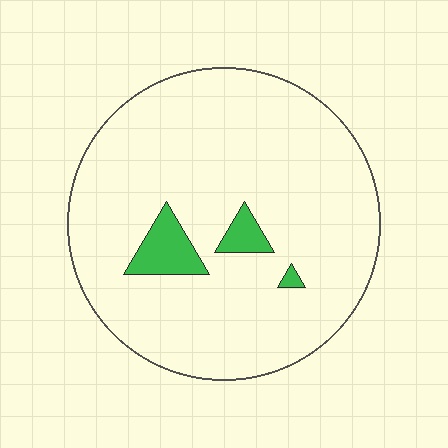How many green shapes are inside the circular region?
3.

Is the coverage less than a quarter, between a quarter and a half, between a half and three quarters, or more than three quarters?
Less than a quarter.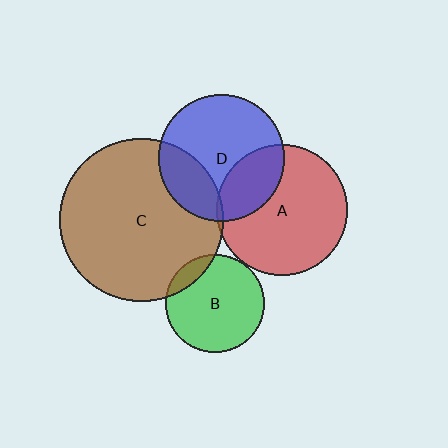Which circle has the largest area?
Circle C (brown).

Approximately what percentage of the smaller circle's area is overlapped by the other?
Approximately 5%.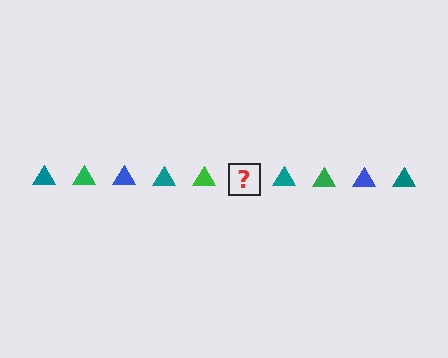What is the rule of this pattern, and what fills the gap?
The rule is that the pattern cycles through teal, green, blue triangles. The gap should be filled with a blue triangle.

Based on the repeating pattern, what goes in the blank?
The blank should be a blue triangle.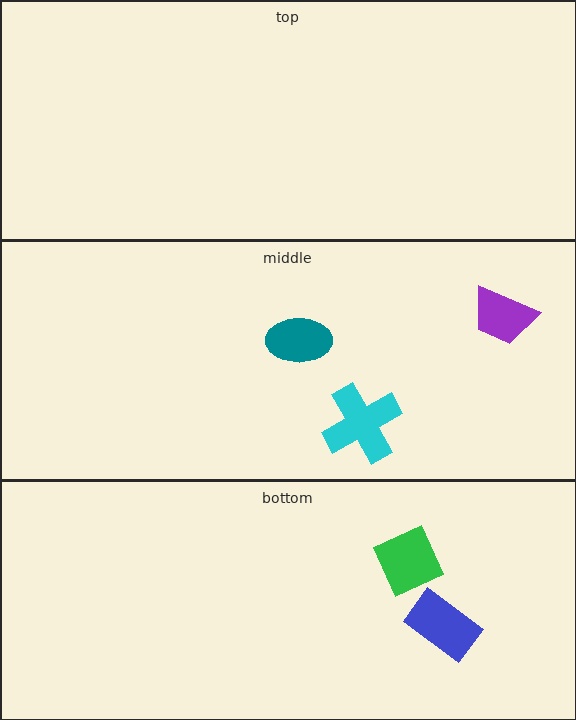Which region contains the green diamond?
The bottom region.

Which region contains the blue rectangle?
The bottom region.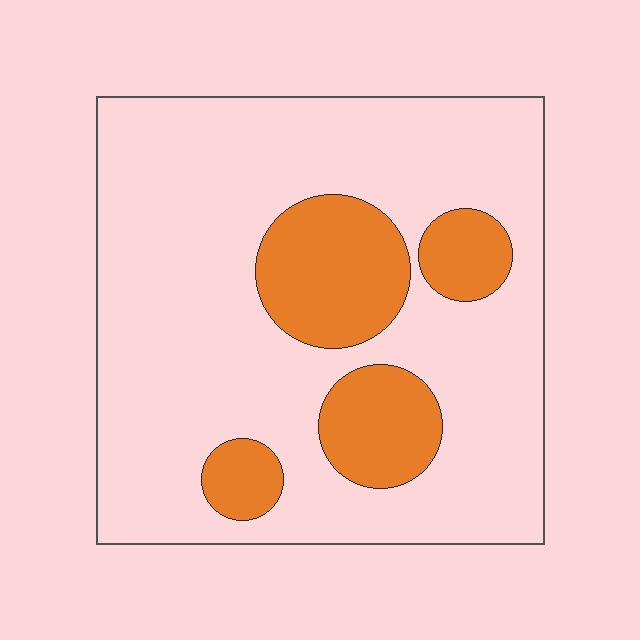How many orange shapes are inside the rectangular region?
4.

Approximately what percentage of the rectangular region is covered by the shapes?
Approximately 20%.